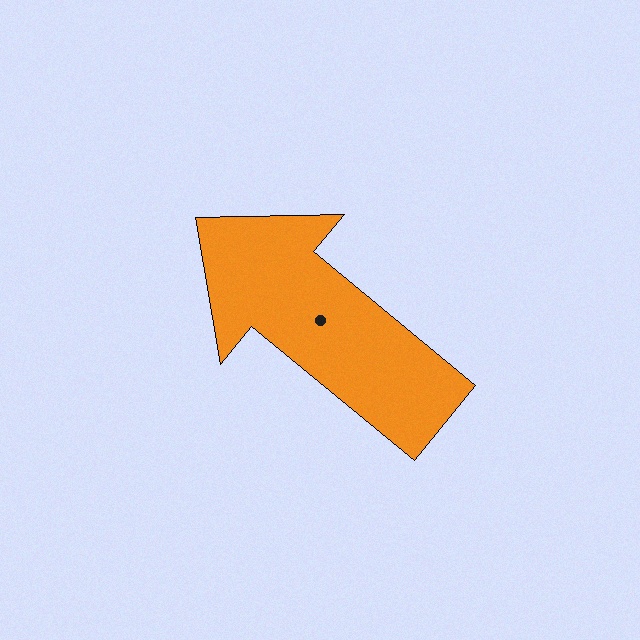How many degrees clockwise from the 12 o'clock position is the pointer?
Approximately 309 degrees.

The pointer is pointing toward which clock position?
Roughly 10 o'clock.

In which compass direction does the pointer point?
Northwest.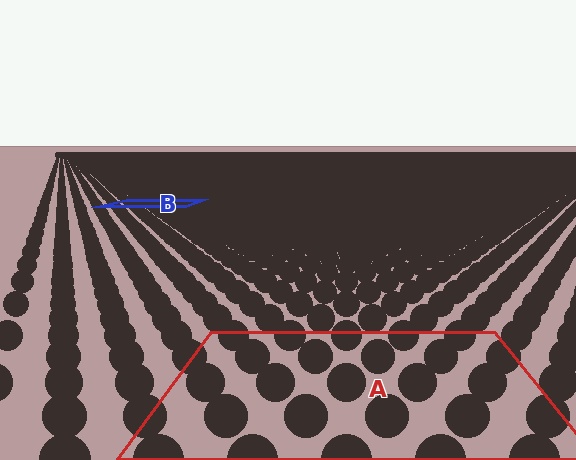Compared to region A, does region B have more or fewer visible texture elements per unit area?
Region B has more texture elements per unit area — they are packed more densely because it is farther away.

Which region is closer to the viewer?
Region A is closer. The texture elements there are larger and more spread out.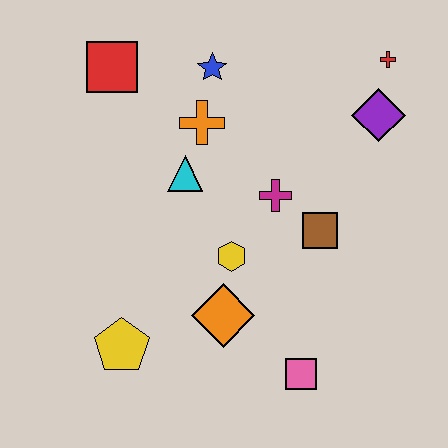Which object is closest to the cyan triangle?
The orange cross is closest to the cyan triangle.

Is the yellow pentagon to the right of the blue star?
No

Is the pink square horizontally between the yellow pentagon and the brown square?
Yes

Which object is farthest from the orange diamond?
The red cross is farthest from the orange diamond.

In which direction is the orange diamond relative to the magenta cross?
The orange diamond is below the magenta cross.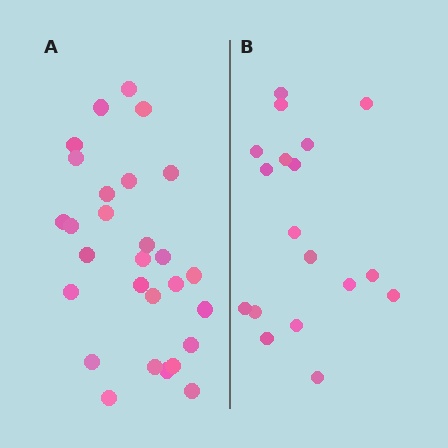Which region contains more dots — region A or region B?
Region A (the left region) has more dots.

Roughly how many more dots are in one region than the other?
Region A has roughly 10 or so more dots than region B.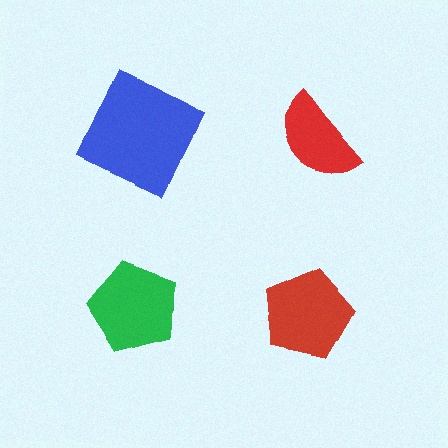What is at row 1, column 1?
A blue square.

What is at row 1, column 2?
A red semicircle.